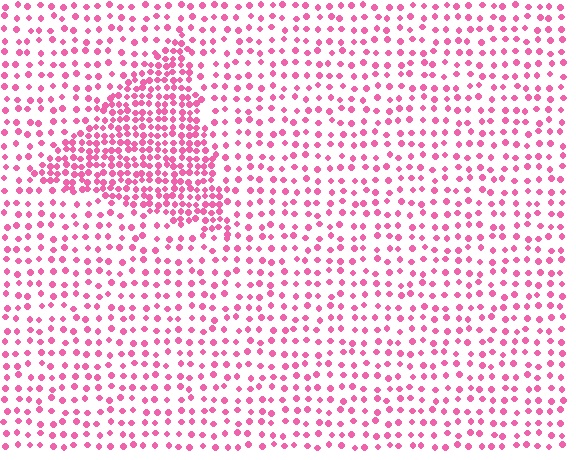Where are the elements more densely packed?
The elements are more densely packed inside the triangle boundary.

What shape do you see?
I see a triangle.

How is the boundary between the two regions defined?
The boundary is defined by a change in element density (approximately 2.3x ratio). All elements are the same color, size, and shape.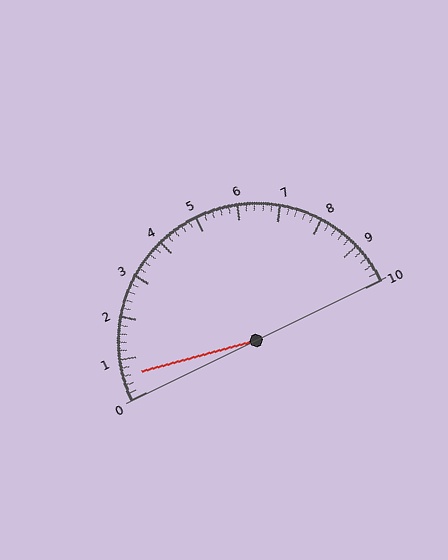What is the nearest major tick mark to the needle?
The nearest major tick mark is 1.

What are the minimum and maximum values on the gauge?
The gauge ranges from 0 to 10.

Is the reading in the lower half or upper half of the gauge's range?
The reading is in the lower half of the range (0 to 10).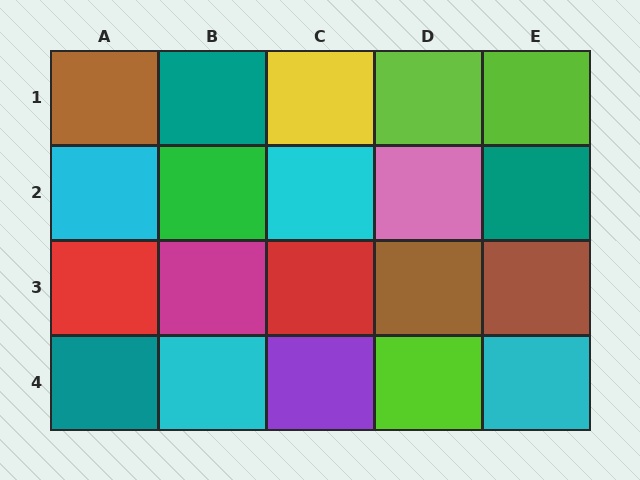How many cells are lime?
3 cells are lime.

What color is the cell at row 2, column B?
Green.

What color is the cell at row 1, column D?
Lime.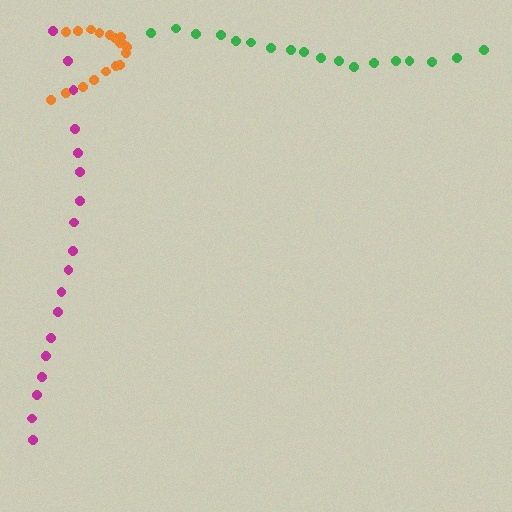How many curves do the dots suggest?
There are 3 distinct paths.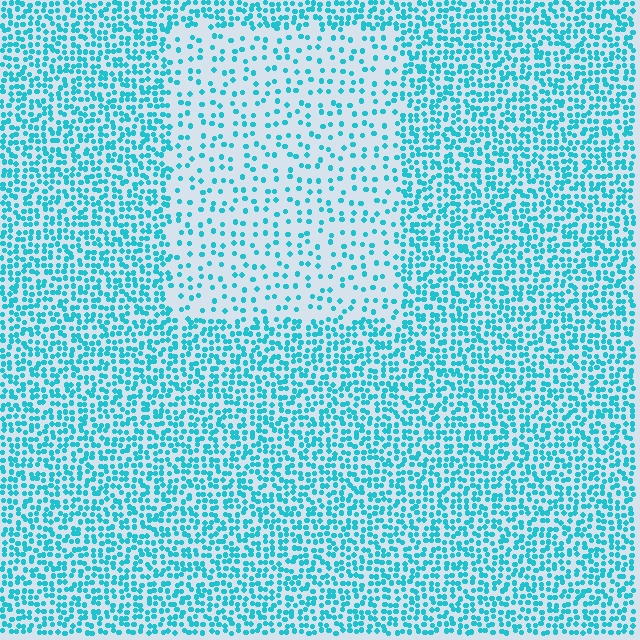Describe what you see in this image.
The image contains small cyan elements arranged at two different densities. A rectangle-shaped region is visible where the elements are less densely packed than the surrounding area.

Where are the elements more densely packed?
The elements are more densely packed outside the rectangle boundary.